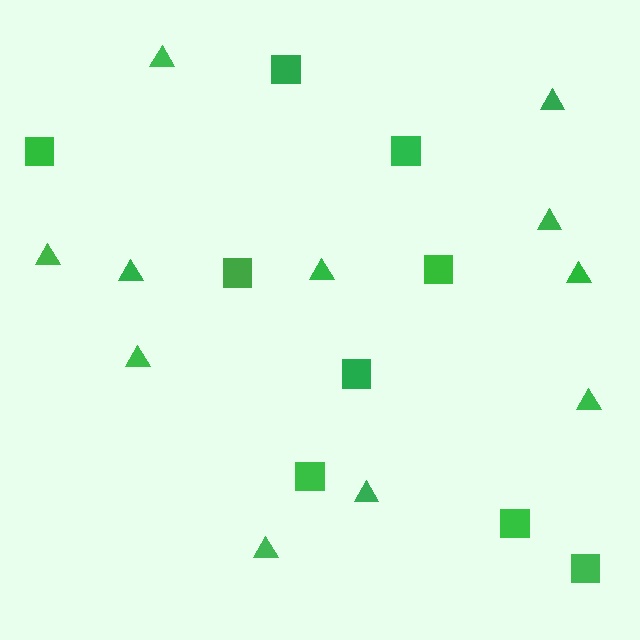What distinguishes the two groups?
There are 2 groups: one group of squares (9) and one group of triangles (11).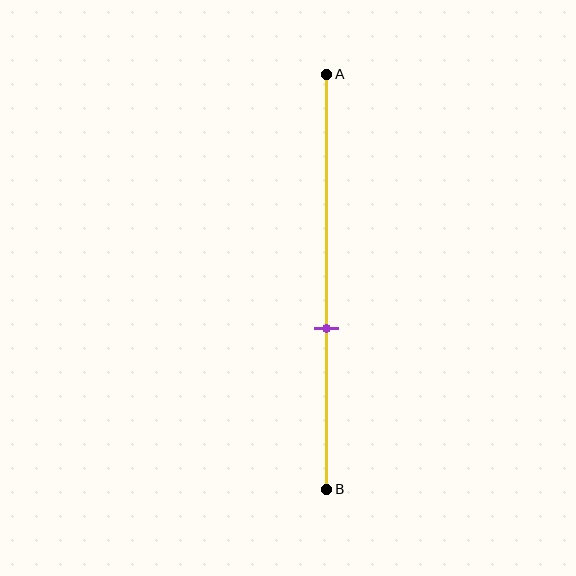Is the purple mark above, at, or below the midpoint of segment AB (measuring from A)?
The purple mark is below the midpoint of segment AB.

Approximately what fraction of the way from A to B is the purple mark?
The purple mark is approximately 60% of the way from A to B.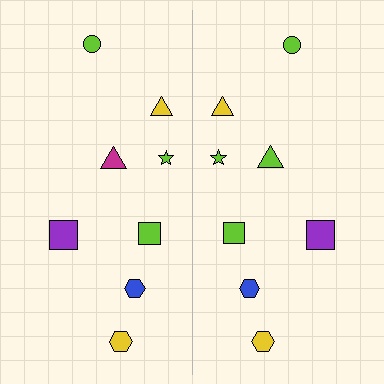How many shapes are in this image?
There are 16 shapes in this image.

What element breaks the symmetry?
The lime triangle on the right side breaks the symmetry — its mirror counterpart is magenta.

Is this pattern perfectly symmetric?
No, the pattern is not perfectly symmetric. The lime triangle on the right side breaks the symmetry — its mirror counterpart is magenta.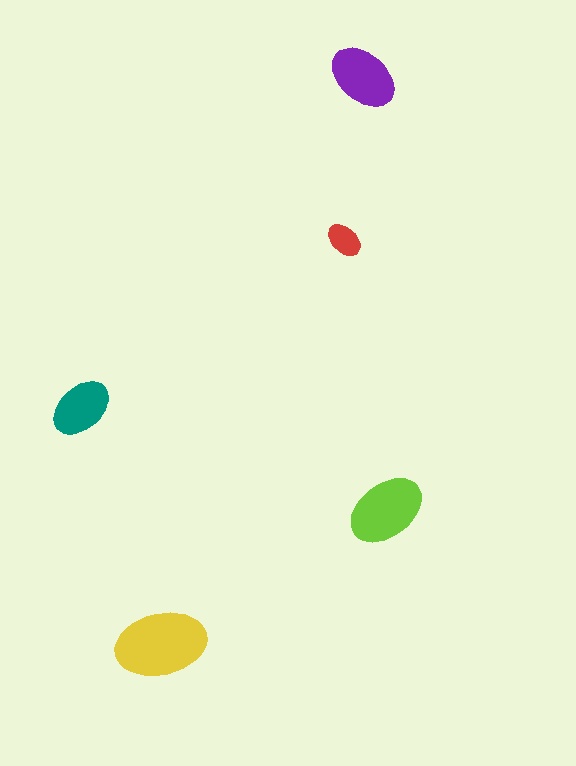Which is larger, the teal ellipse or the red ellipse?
The teal one.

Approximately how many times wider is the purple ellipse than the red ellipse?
About 2 times wider.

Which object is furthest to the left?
The teal ellipse is leftmost.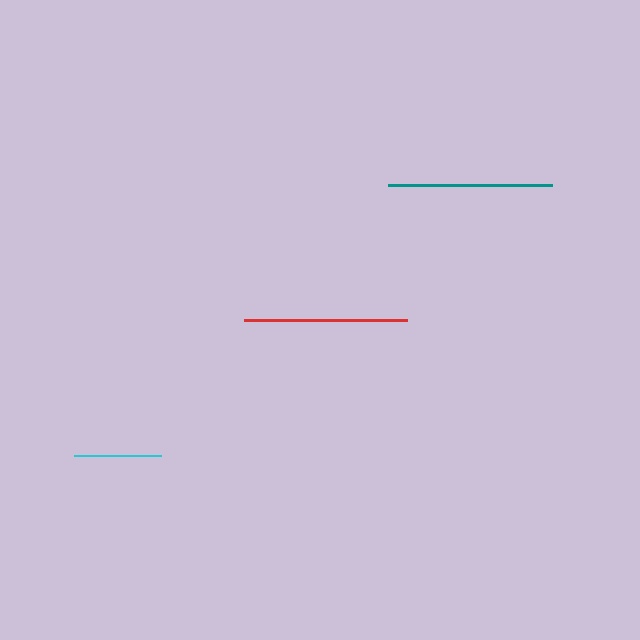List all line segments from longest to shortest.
From longest to shortest: teal, red, cyan.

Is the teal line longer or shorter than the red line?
The teal line is longer than the red line.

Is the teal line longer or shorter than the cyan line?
The teal line is longer than the cyan line.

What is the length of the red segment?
The red segment is approximately 163 pixels long.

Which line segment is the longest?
The teal line is the longest at approximately 164 pixels.